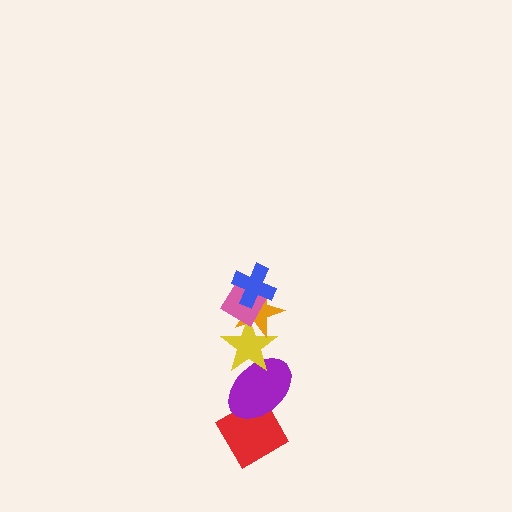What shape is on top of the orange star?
The pink diamond is on top of the orange star.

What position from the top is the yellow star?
The yellow star is 4th from the top.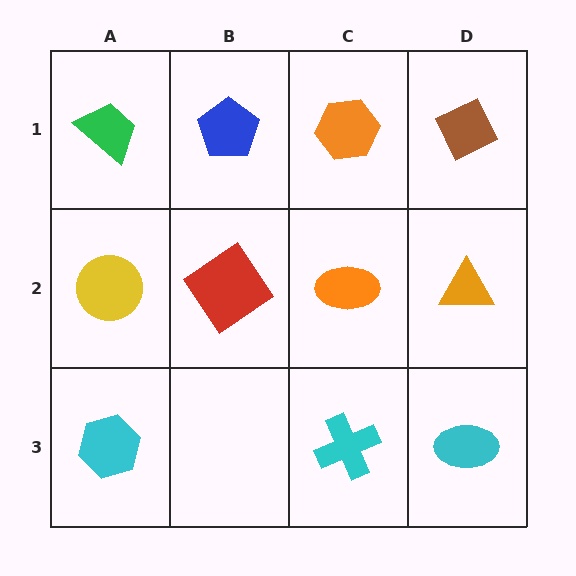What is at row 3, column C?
A cyan cross.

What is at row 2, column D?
An orange triangle.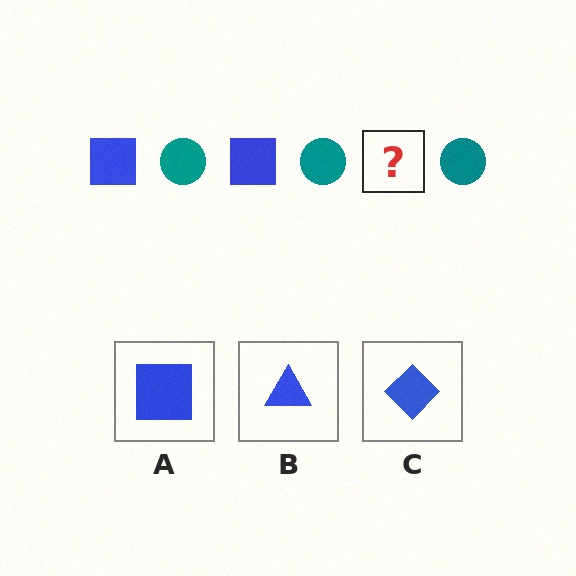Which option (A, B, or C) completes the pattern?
A.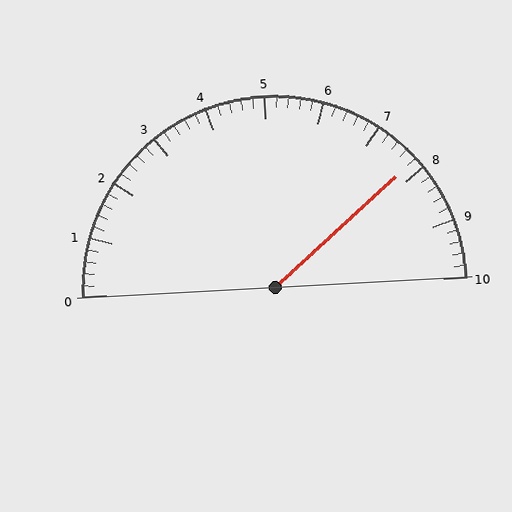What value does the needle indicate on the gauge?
The needle indicates approximately 7.8.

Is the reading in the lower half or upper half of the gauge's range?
The reading is in the upper half of the range (0 to 10).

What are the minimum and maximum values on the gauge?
The gauge ranges from 0 to 10.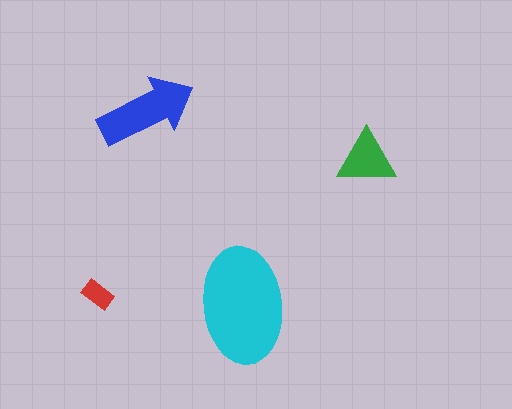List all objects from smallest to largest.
The red rectangle, the green triangle, the blue arrow, the cyan ellipse.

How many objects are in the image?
There are 4 objects in the image.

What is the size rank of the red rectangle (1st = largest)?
4th.